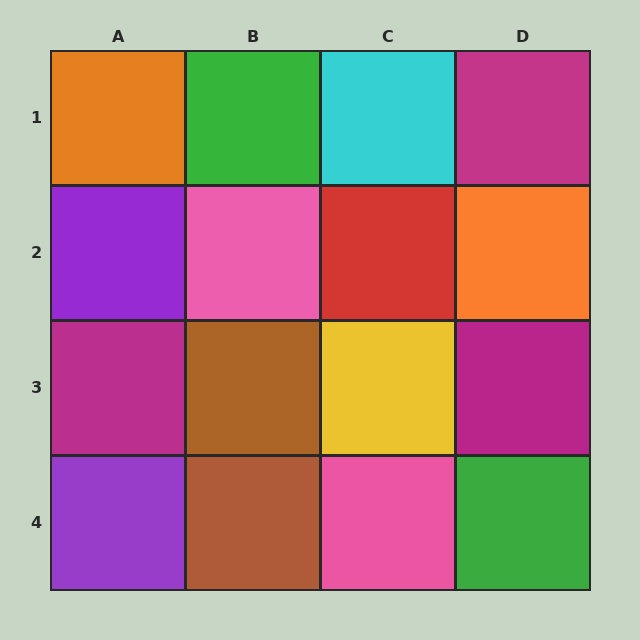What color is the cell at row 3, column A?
Magenta.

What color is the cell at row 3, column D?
Magenta.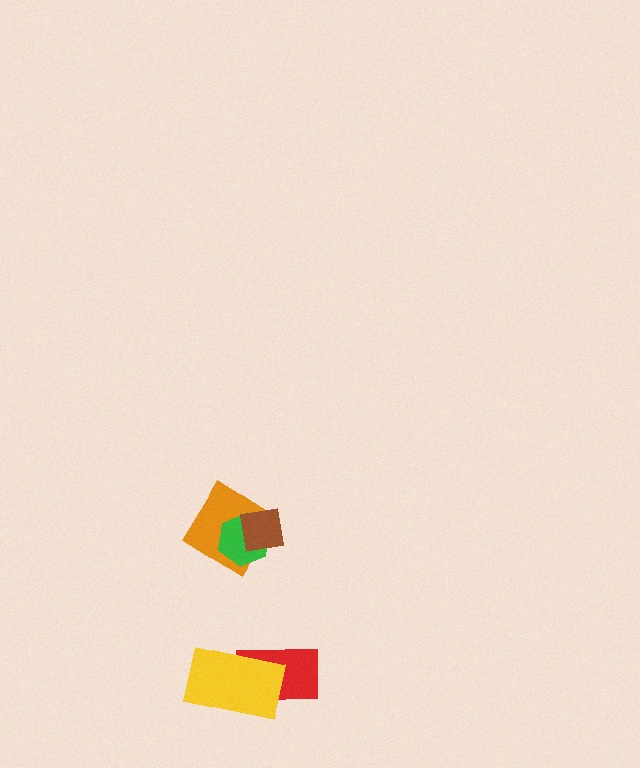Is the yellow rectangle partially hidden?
No, no other shape covers it.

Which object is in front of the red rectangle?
The yellow rectangle is in front of the red rectangle.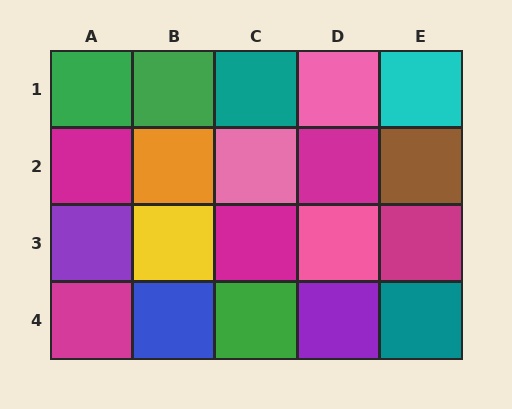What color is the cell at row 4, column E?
Teal.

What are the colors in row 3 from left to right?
Purple, yellow, magenta, pink, magenta.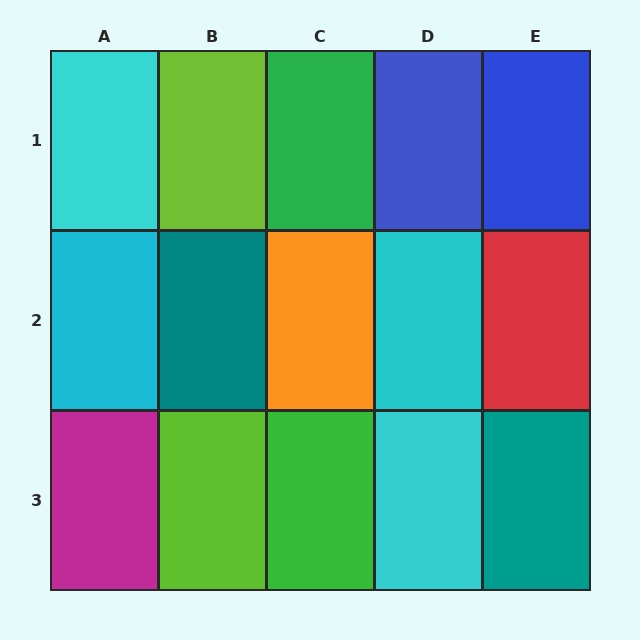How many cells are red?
1 cell is red.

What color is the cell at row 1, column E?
Blue.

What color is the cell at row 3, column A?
Magenta.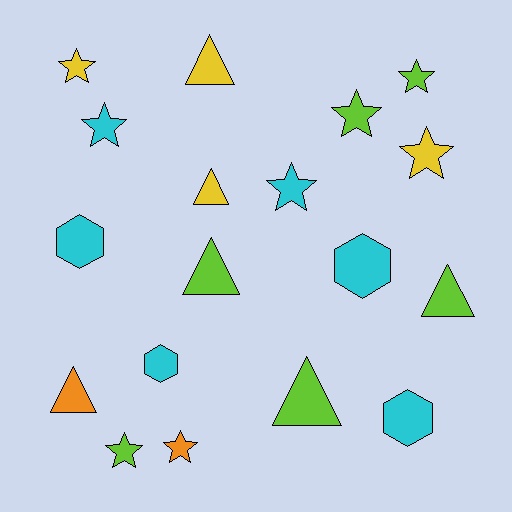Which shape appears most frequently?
Star, with 8 objects.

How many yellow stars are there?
There are 2 yellow stars.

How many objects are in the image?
There are 18 objects.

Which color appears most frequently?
Cyan, with 6 objects.